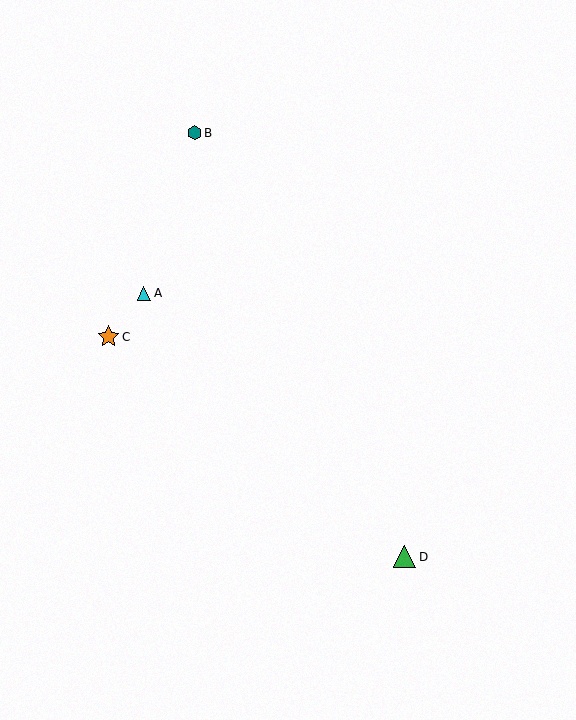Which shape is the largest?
The green triangle (labeled D) is the largest.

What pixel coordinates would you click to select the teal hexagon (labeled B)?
Click at (194, 133) to select the teal hexagon B.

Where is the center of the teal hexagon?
The center of the teal hexagon is at (194, 133).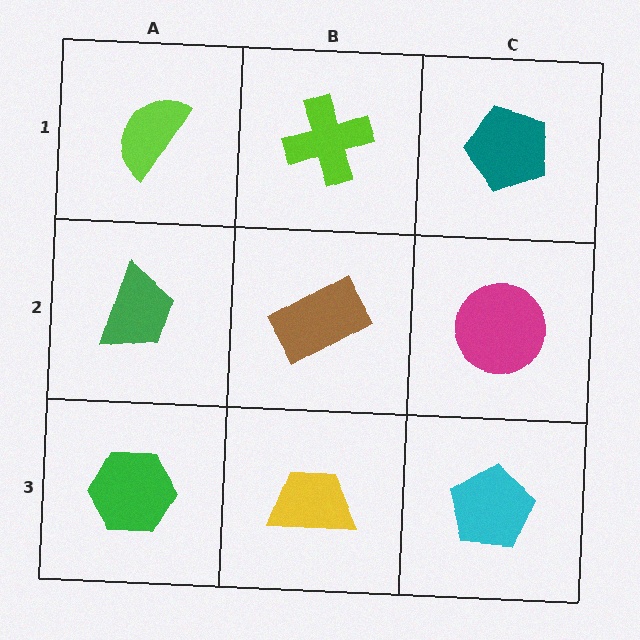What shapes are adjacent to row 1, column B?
A brown rectangle (row 2, column B), a lime semicircle (row 1, column A), a teal pentagon (row 1, column C).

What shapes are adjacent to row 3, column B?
A brown rectangle (row 2, column B), a green hexagon (row 3, column A), a cyan pentagon (row 3, column C).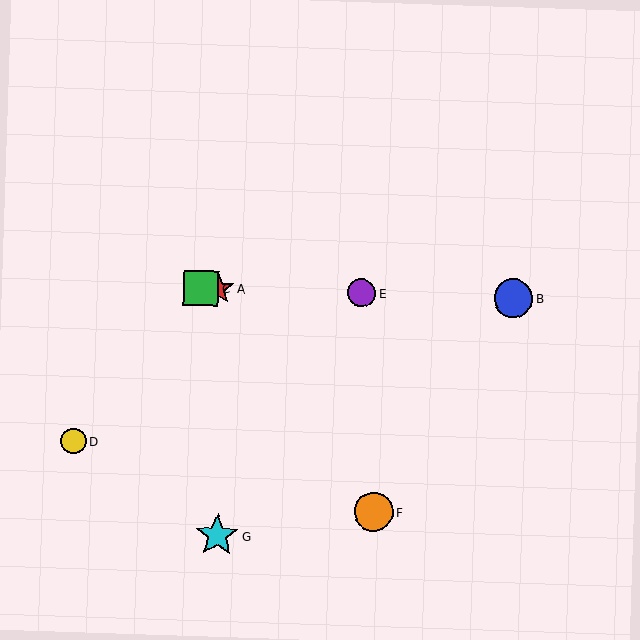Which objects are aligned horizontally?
Objects A, B, C, E are aligned horizontally.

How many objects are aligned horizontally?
4 objects (A, B, C, E) are aligned horizontally.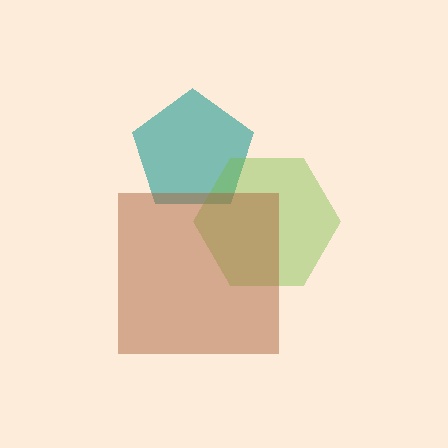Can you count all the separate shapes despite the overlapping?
Yes, there are 3 separate shapes.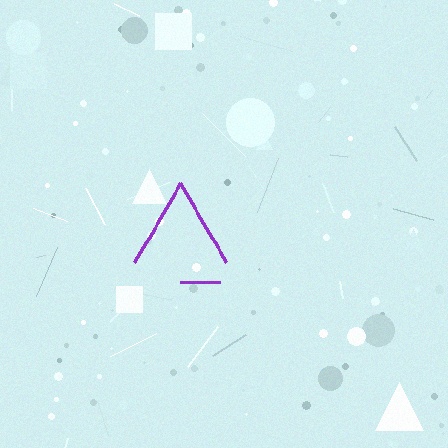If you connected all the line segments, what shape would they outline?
They would outline a triangle.